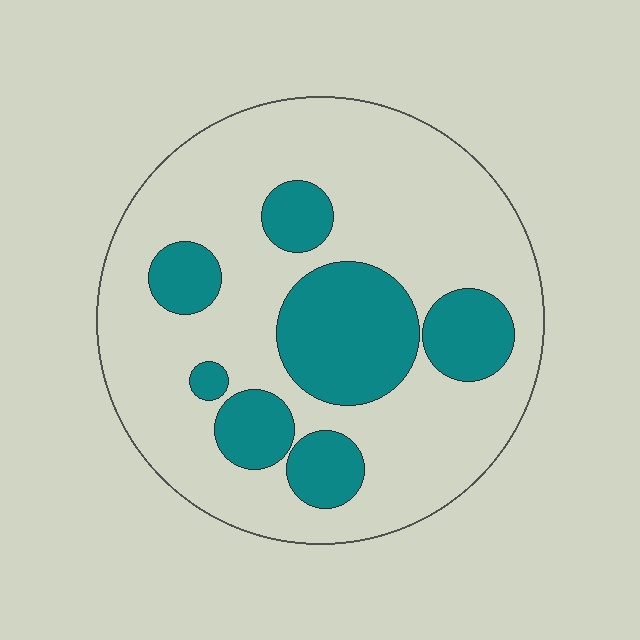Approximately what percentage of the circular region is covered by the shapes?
Approximately 25%.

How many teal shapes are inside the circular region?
7.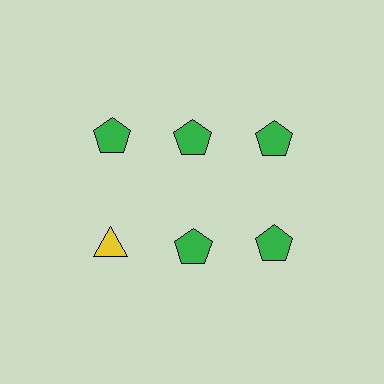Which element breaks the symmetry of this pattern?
The yellow triangle in the second row, leftmost column breaks the symmetry. All other shapes are green pentagons.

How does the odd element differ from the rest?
It differs in both color (yellow instead of green) and shape (triangle instead of pentagon).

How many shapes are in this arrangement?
There are 6 shapes arranged in a grid pattern.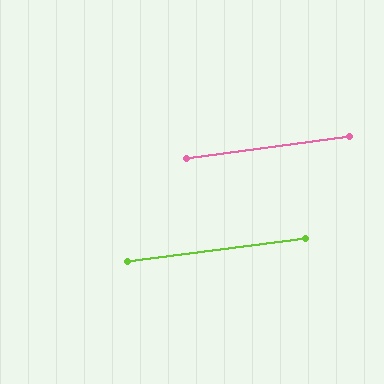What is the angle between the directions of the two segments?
Approximately 0 degrees.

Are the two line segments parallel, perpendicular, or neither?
Parallel — their directions differ by only 0.4°.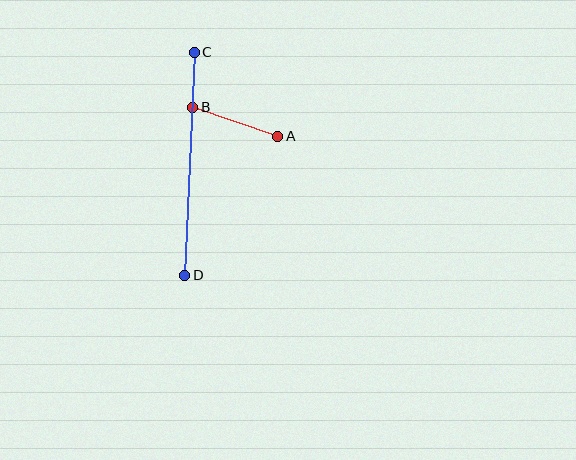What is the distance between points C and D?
The distance is approximately 223 pixels.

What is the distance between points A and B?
The distance is approximately 90 pixels.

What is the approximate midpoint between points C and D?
The midpoint is at approximately (190, 164) pixels.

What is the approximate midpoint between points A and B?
The midpoint is at approximately (235, 122) pixels.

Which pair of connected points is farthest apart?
Points C and D are farthest apart.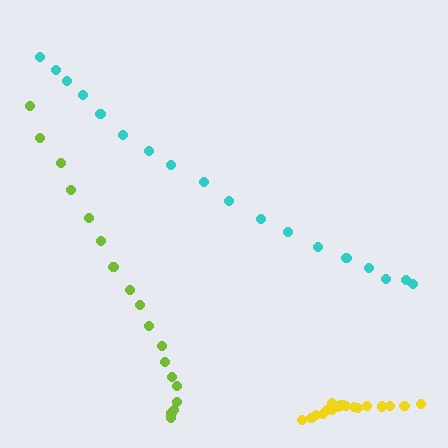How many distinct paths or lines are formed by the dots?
There are 3 distinct paths.